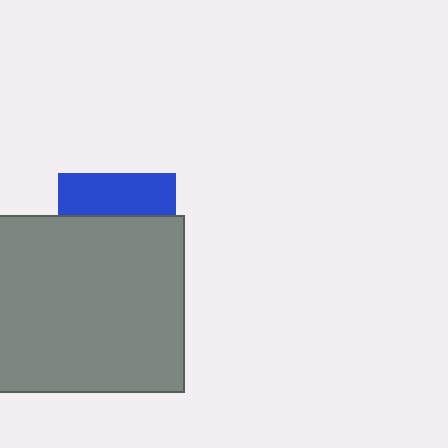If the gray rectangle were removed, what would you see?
You would see the complete blue square.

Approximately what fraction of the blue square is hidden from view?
Roughly 64% of the blue square is hidden behind the gray rectangle.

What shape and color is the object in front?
The object in front is a gray rectangle.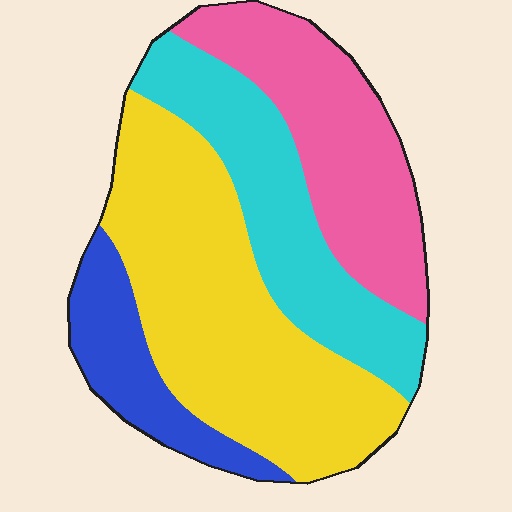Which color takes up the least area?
Blue, at roughly 10%.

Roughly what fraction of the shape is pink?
Pink takes up between a sixth and a third of the shape.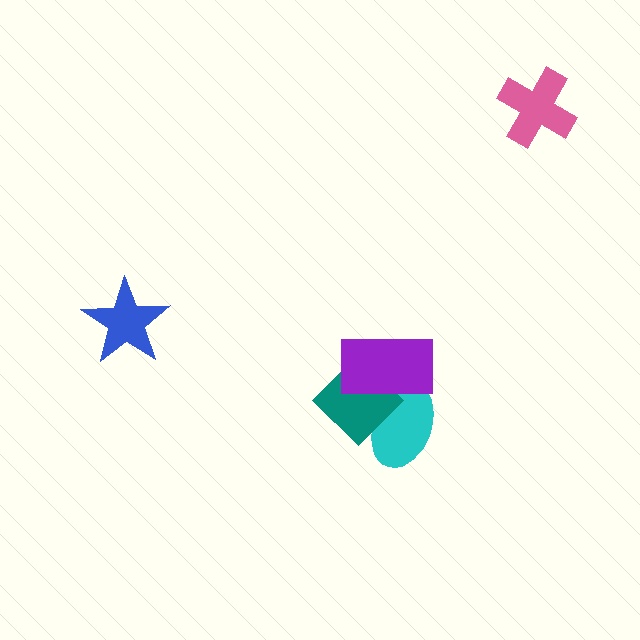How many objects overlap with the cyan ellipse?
2 objects overlap with the cyan ellipse.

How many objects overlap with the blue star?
0 objects overlap with the blue star.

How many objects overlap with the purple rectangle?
2 objects overlap with the purple rectangle.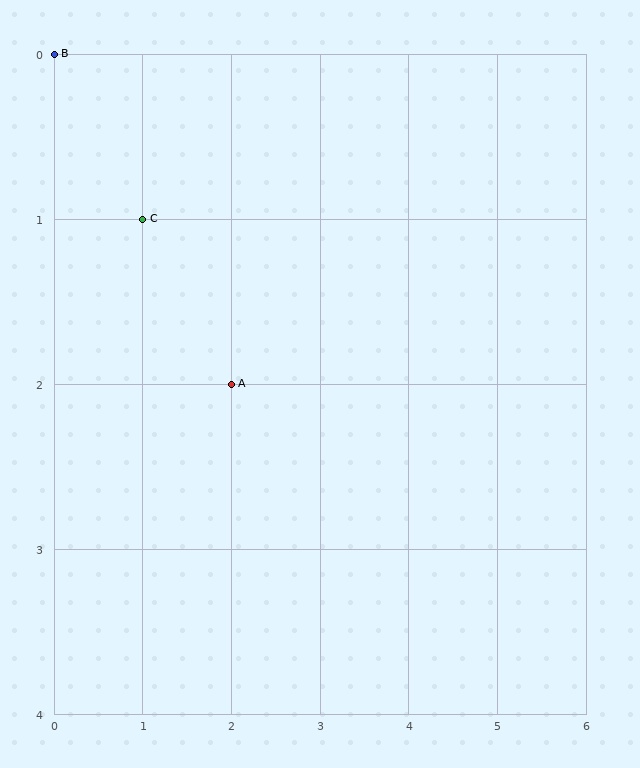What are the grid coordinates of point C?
Point C is at grid coordinates (1, 1).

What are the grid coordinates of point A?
Point A is at grid coordinates (2, 2).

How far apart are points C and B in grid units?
Points C and B are 1 column and 1 row apart (about 1.4 grid units diagonally).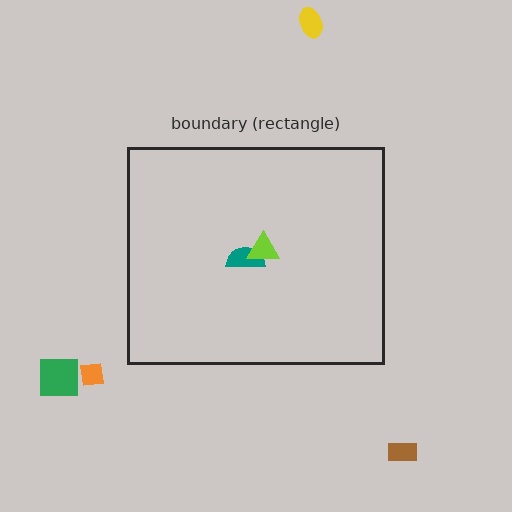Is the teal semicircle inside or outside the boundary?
Inside.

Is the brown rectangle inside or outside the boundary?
Outside.